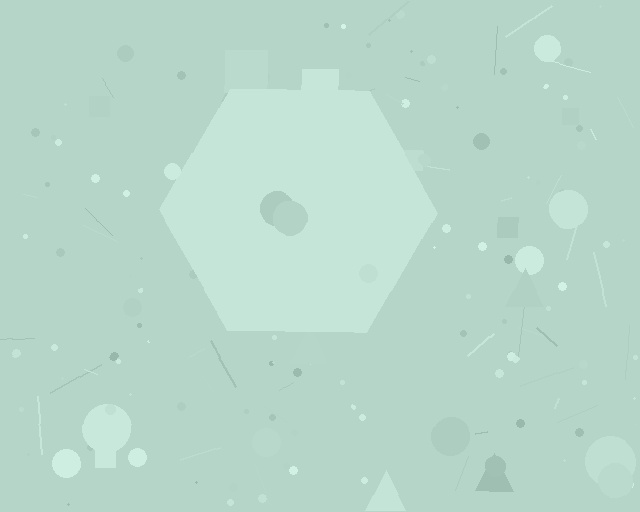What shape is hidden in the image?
A hexagon is hidden in the image.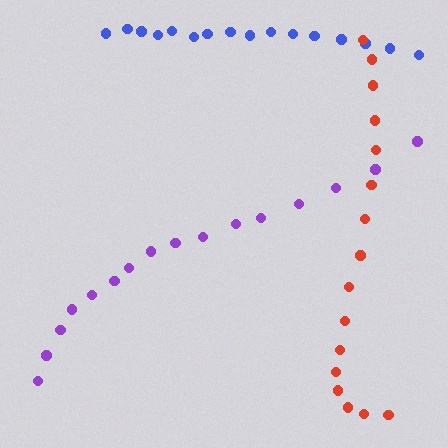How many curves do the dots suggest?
There are 3 distinct paths.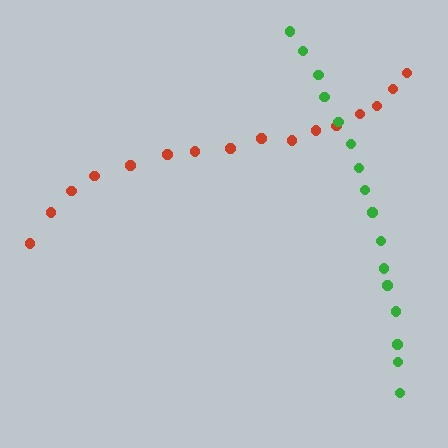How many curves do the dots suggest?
There are 2 distinct paths.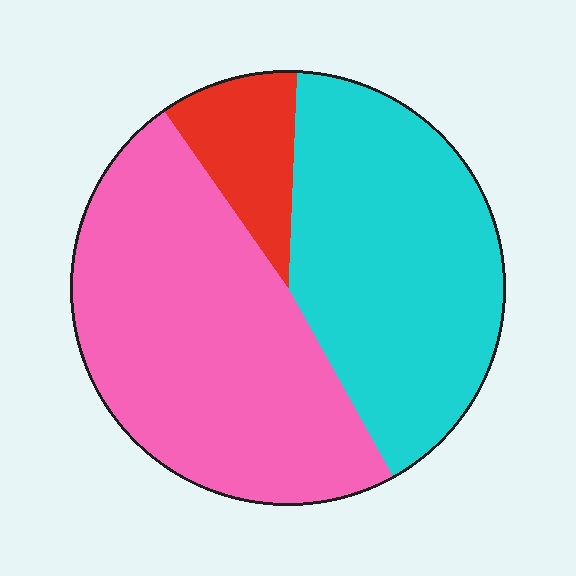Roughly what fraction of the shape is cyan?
Cyan covers 41% of the shape.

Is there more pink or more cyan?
Pink.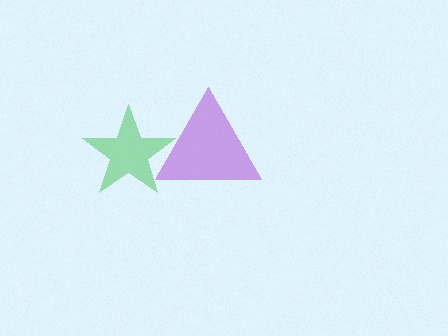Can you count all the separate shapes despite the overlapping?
Yes, there are 2 separate shapes.